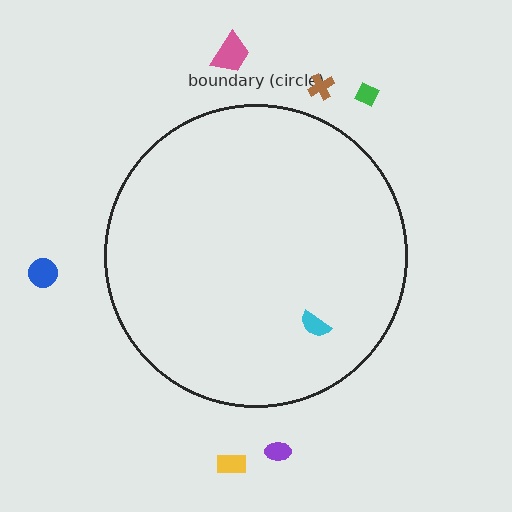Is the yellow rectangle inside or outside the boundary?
Outside.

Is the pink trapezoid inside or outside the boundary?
Outside.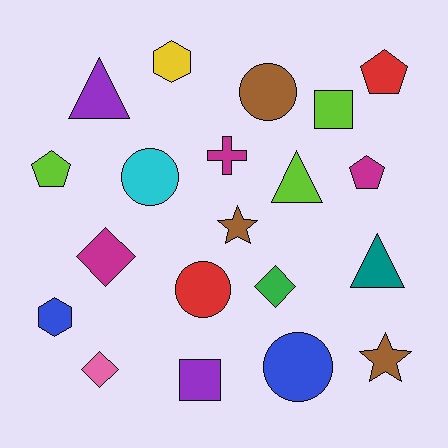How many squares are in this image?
There are 2 squares.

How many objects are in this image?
There are 20 objects.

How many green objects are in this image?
There is 1 green object.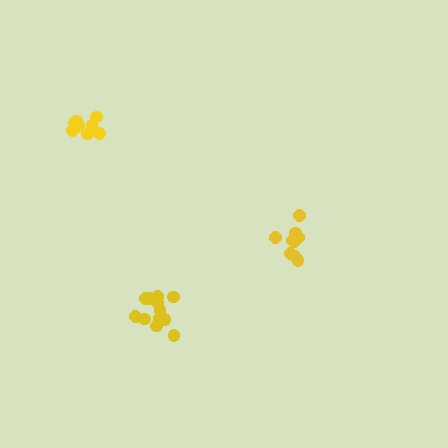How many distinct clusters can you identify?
There are 3 distinct clusters.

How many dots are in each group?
Group 1: 9 dots, Group 2: 12 dots, Group 3: 8 dots (29 total).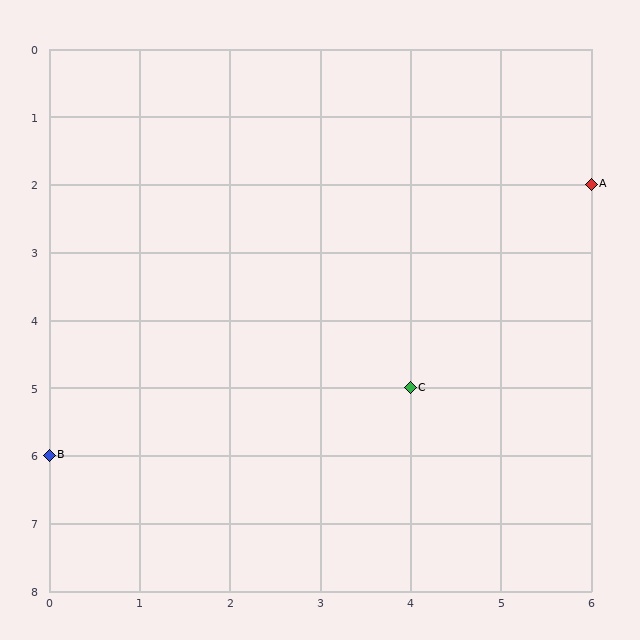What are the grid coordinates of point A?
Point A is at grid coordinates (6, 2).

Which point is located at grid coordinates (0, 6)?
Point B is at (0, 6).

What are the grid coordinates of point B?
Point B is at grid coordinates (0, 6).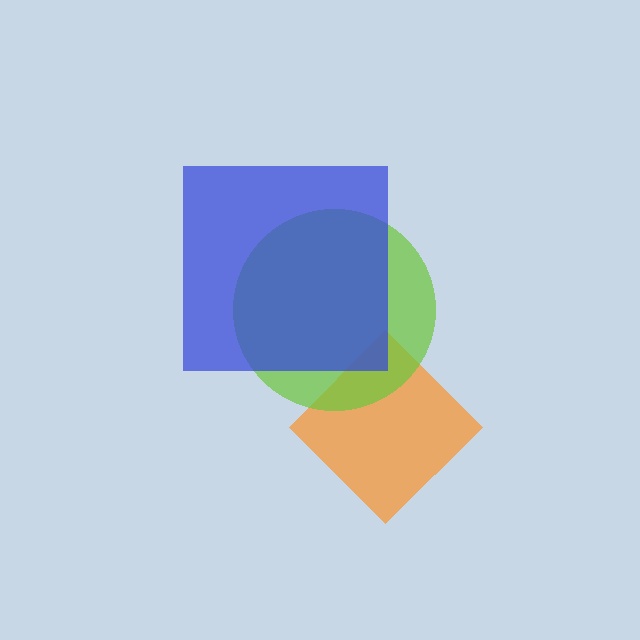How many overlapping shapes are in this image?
There are 3 overlapping shapes in the image.